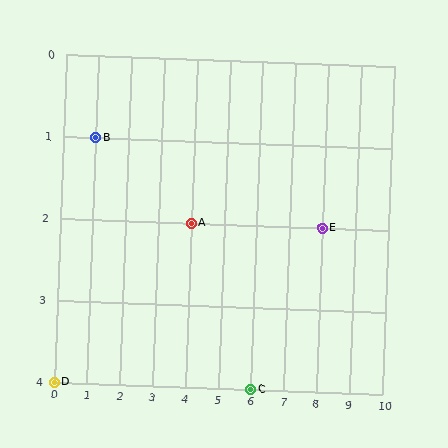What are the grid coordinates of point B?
Point B is at grid coordinates (1, 1).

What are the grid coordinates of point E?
Point E is at grid coordinates (8, 2).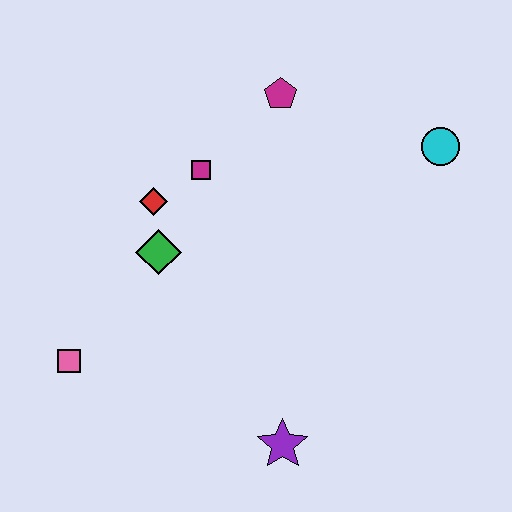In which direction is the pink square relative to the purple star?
The pink square is to the left of the purple star.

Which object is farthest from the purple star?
The magenta pentagon is farthest from the purple star.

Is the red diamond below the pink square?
No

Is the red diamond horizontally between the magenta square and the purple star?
No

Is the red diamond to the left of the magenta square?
Yes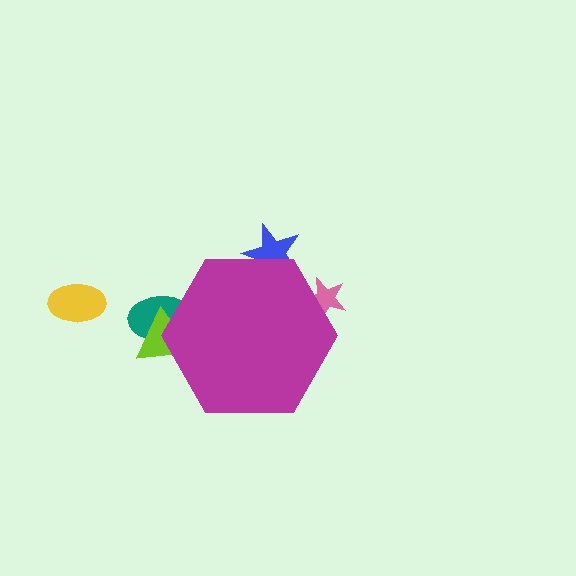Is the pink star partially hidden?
Yes, the pink star is partially hidden behind the magenta hexagon.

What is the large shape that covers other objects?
A magenta hexagon.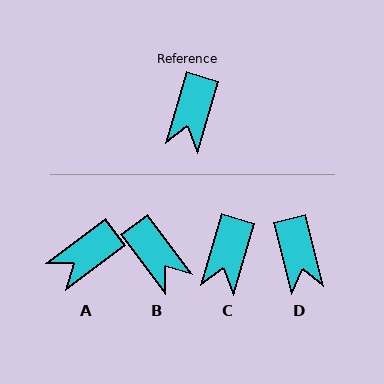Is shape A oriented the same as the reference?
No, it is off by about 37 degrees.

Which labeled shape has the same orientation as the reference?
C.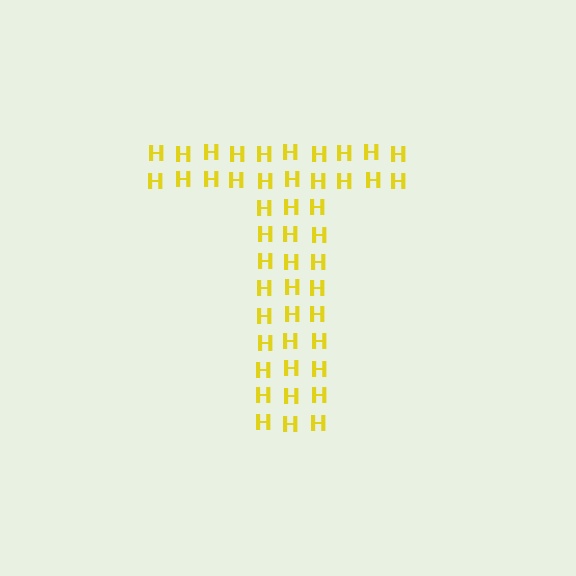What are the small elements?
The small elements are letter H's.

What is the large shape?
The large shape is the letter T.